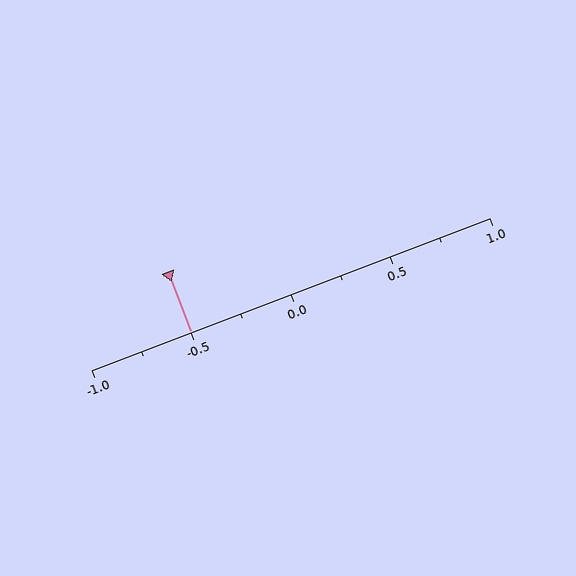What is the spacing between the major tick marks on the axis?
The major ticks are spaced 0.5 apart.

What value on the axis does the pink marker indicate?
The marker indicates approximately -0.5.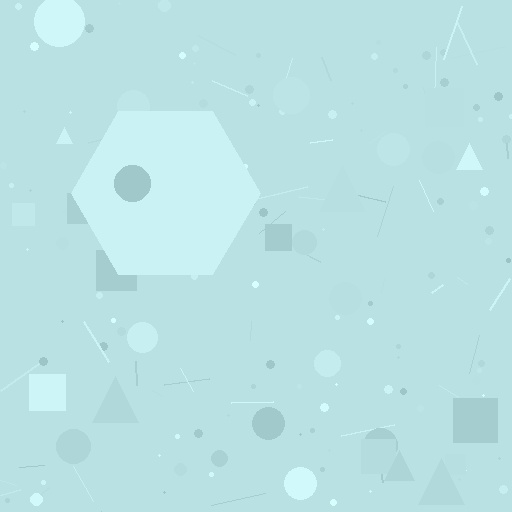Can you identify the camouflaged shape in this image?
The camouflaged shape is a hexagon.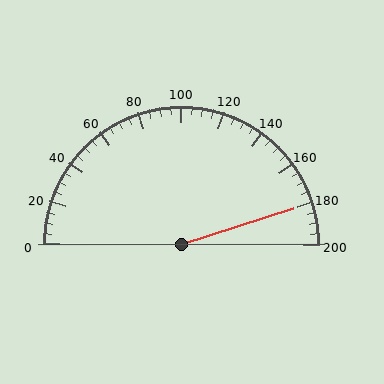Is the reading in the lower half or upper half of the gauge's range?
The reading is in the upper half of the range (0 to 200).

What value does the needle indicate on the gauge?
The needle indicates approximately 180.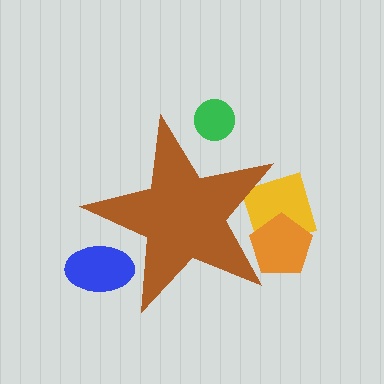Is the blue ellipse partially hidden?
Yes, the blue ellipse is partially hidden behind the brown star.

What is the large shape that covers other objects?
A brown star.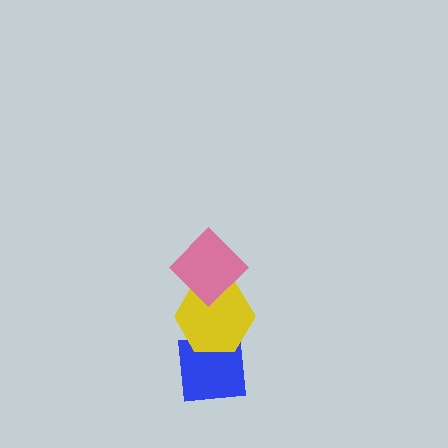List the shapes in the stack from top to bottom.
From top to bottom: the pink diamond, the yellow hexagon, the blue square.